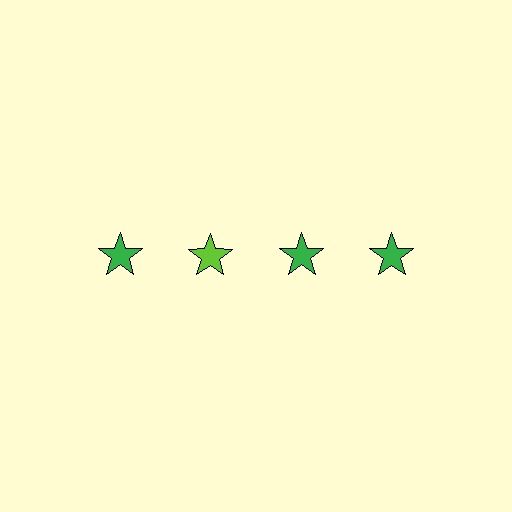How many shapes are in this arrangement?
There are 4 shapes arranged in a grid pattern.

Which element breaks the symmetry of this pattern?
The lime star in the top row, second from left column breaks the symmetry. All other shapes are green stars.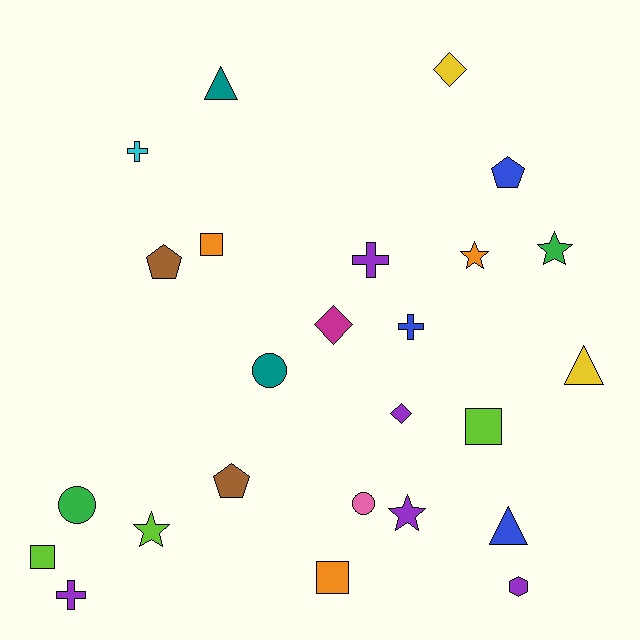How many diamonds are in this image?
There are 3 diamonds.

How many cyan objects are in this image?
There is 1 cyan object.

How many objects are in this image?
There are 25 objects.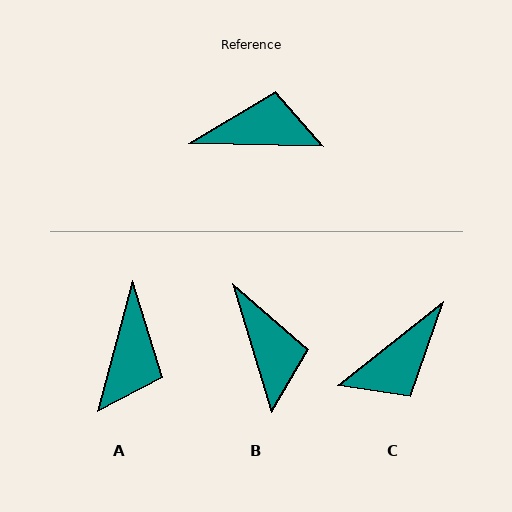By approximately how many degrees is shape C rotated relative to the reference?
Approximately 140 degrees clockwise.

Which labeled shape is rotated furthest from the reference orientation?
C, about 140 degrees away.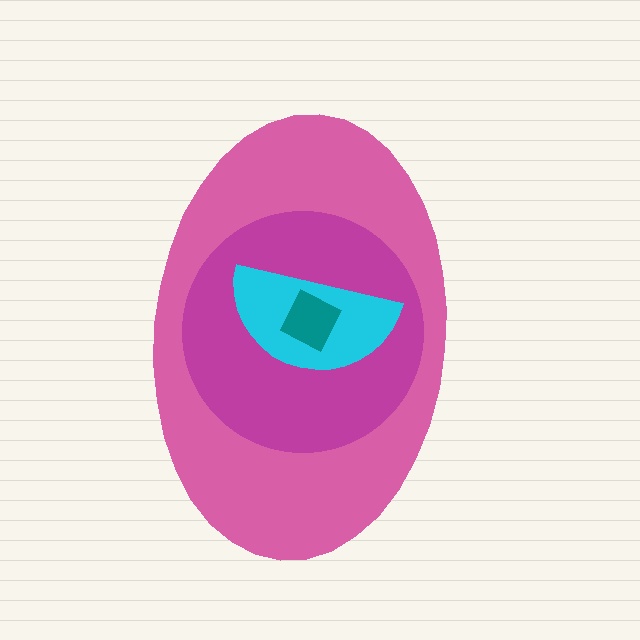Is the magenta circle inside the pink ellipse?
Yes.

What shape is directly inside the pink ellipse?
The magenta circle.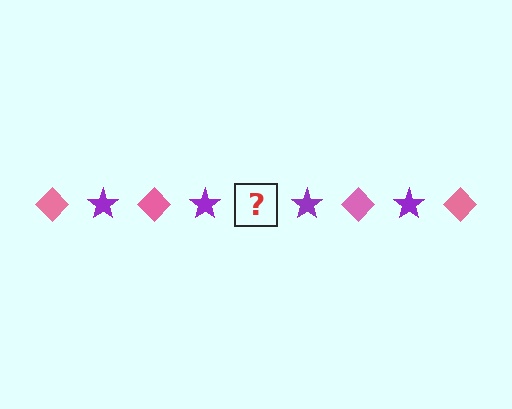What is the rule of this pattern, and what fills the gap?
The rule is that the pattern alternates between pink diamond and purple star. The gap should be filled with a pink diamond.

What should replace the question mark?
The question mark should be replaced with a pink diamond.